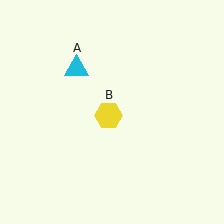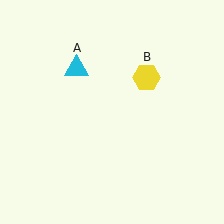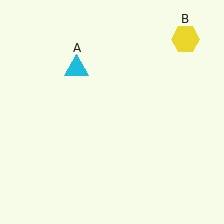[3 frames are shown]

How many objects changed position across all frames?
1 object changed position: yellow hexagon (object B).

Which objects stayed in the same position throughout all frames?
Cyan triangle (object A) remained stationary.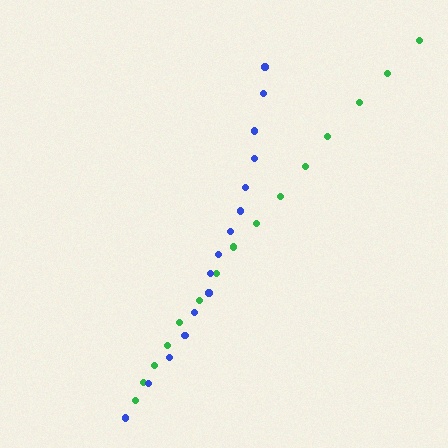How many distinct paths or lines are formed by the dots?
There are 2 distinct paths.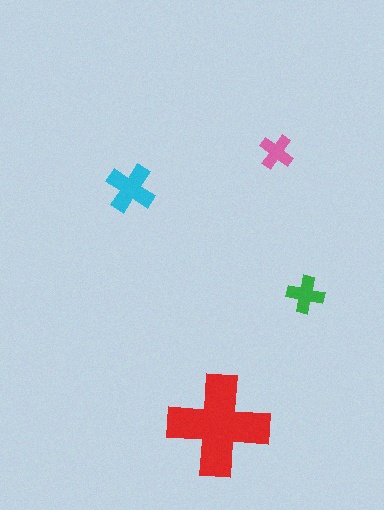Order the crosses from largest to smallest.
the red one, the cyan one, the green one, the pink one.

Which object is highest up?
The pink cross is topmost.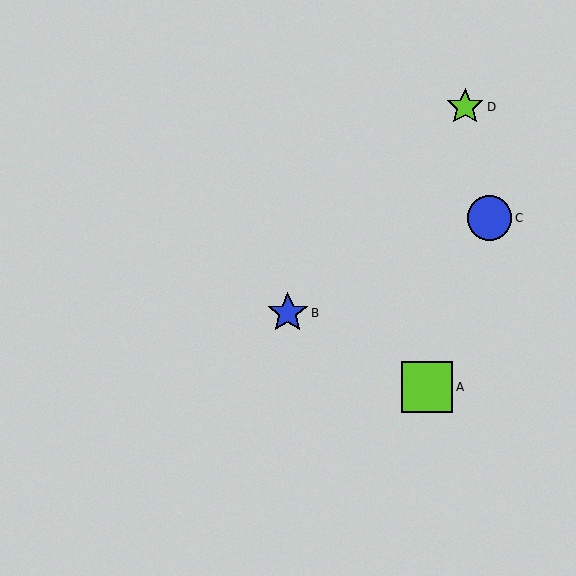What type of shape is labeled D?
Shape D is a lime star.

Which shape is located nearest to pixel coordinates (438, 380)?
The lime square (labeled A) at (427, 387) is nearest to that location.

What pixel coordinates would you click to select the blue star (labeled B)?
Click at (288, 313) to select the blue star B.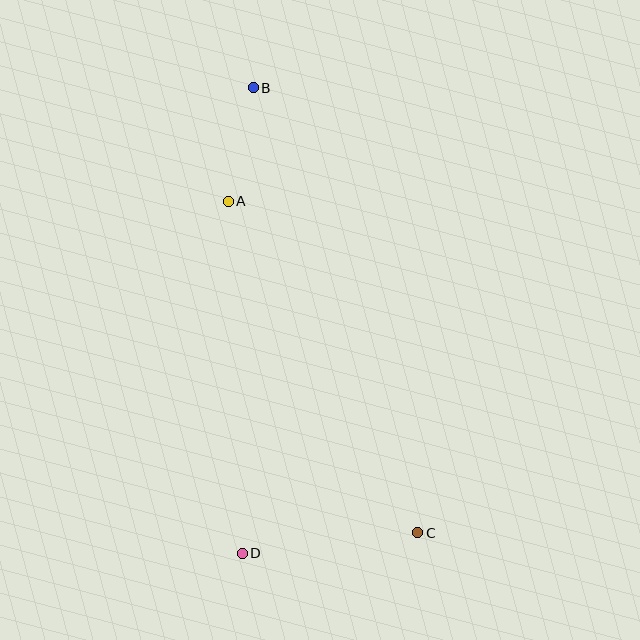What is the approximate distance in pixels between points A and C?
The distance between A and C is approximately 382 pixels.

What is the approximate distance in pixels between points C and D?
The distance between C and D is approximately 176 pixels.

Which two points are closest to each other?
Points A and B are closest to each other.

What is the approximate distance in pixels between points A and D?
The distance between A and D is approximately 352 pixels.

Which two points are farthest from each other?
Points B and C are farthest from each other.